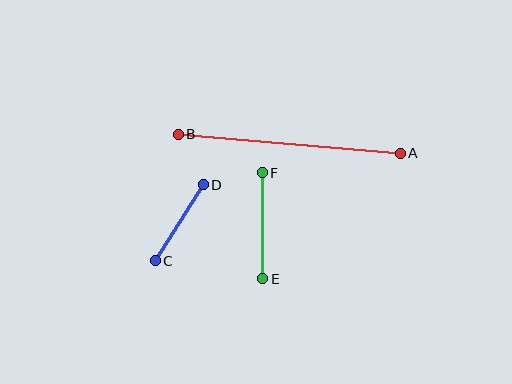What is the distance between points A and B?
The distance is approximately 223 pixels.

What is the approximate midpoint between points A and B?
The midpoint is at approximately (289, 144) pixels.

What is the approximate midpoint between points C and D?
The midpoint is at approximately (179, 223) pixels.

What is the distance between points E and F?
The distance is approximately 106 pixels.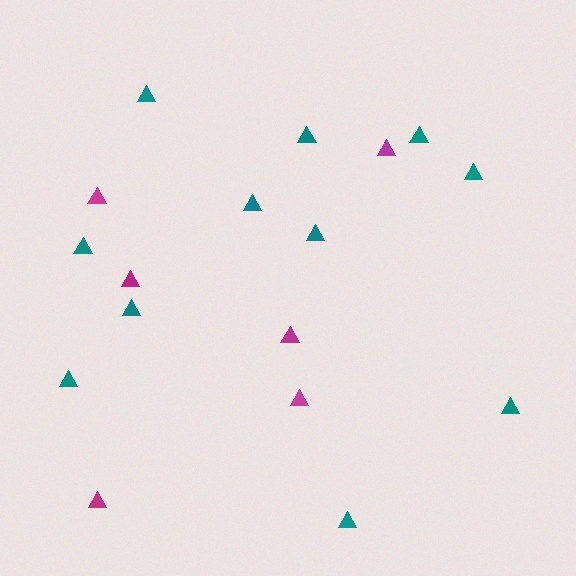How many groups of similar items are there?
There are 2 groups: one group of teal triangles (11) and one group of magenta triangles (6).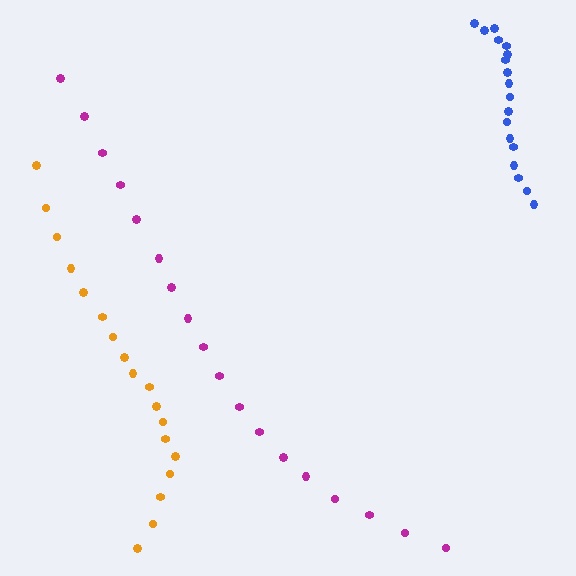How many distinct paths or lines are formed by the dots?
There are 3 distinct paths.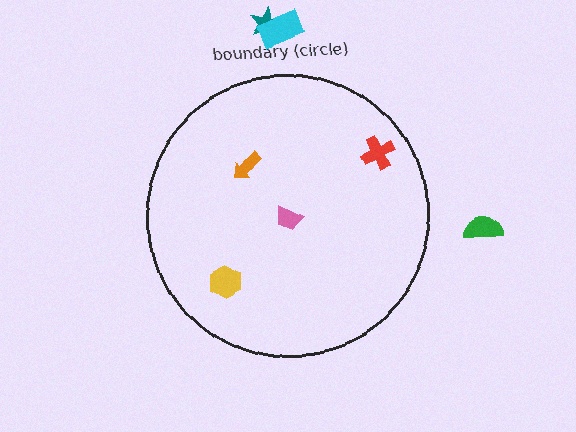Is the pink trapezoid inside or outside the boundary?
Inside.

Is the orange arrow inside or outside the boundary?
Inside.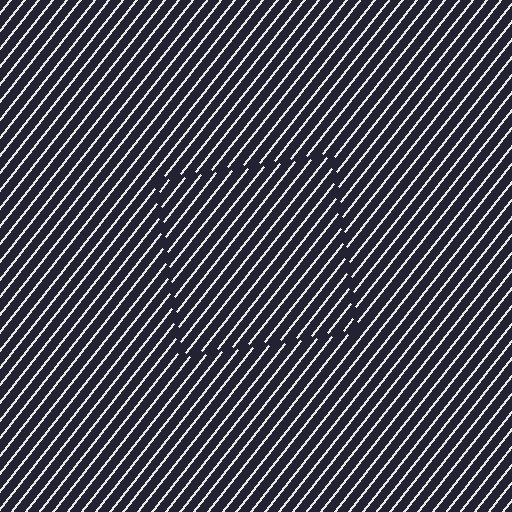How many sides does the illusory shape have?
4 sides — the line-ends trace a square.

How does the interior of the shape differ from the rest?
The interior of the shape contains the same grating, shifted by half a period — the contour is defined by the phase discontinuity where line-ends from the inner and outer gratings abut.